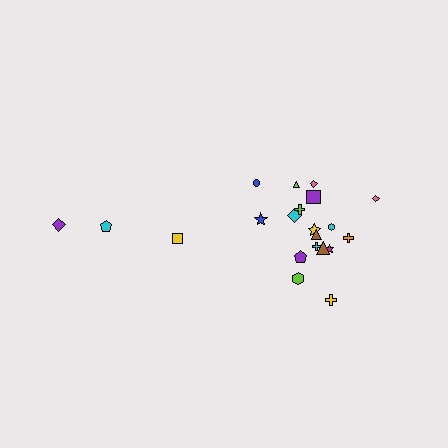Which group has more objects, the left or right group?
The right group.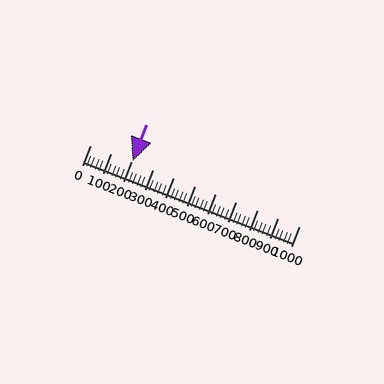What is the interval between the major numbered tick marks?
The major tick marks are spaced 100 units apart.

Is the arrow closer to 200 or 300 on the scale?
The arrow is closer to 200.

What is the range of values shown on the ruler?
The ruler shows values from 0 to 1000.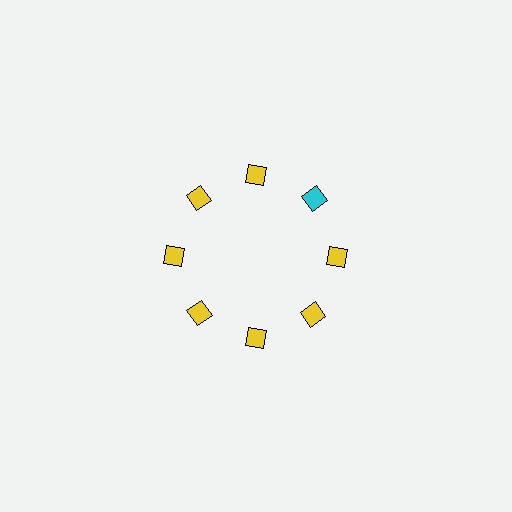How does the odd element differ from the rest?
It has a different color: cyan instead of yellow.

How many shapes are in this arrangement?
There are 8 shapes arranged in a ring pattern.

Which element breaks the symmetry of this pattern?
The cyan diamond at roughly the 2 o'clock position breaks the symmetry. All other shapes are yellow diamonds.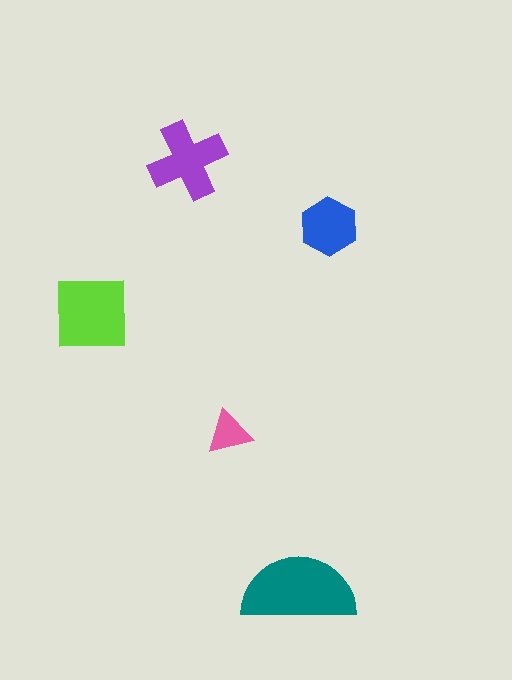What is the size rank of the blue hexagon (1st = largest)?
4th.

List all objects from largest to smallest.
The teal semicircle, the lime square, the purple cross, the blue hexagon, the pink triangle.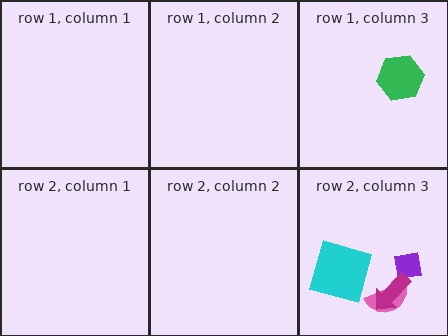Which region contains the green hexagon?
The row 1, column 3 region.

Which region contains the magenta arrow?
The row 2, column 3 region.